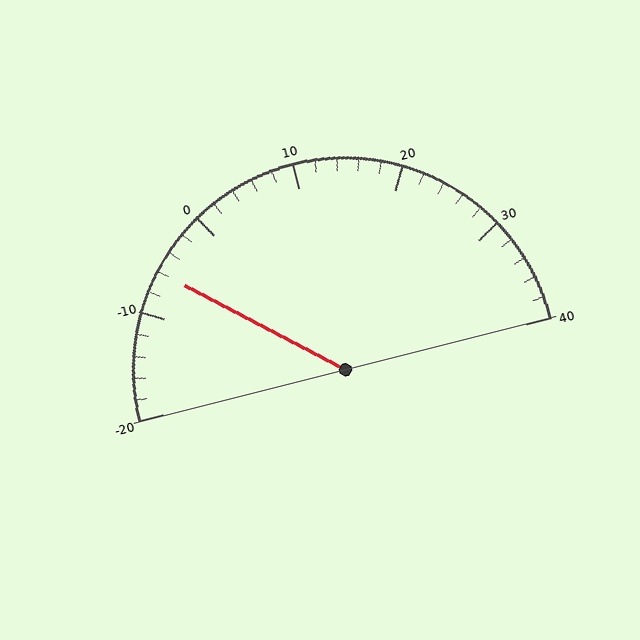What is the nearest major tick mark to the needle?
The nearest major tick mark is -10.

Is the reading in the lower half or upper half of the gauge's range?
The reading is in the lower half of the range (-20 to 40).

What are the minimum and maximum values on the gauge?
The gauge ranges from -20 to 40.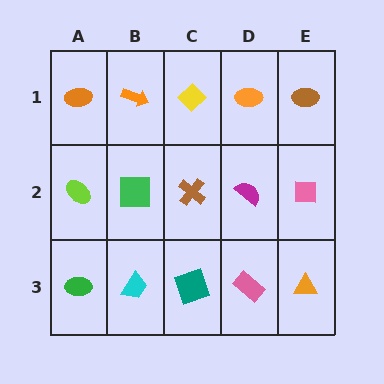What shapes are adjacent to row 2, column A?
An orange ellipse (row 1, column A), a green ellipse (row 3, column A), a green square (row 2, column B).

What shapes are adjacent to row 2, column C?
A yellow diamond (row 1, column C), a teal square (row 3, column C), a green square (row 2, column B), a magenta semicircle (row 2, column D).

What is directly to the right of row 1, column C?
An orange ellipse.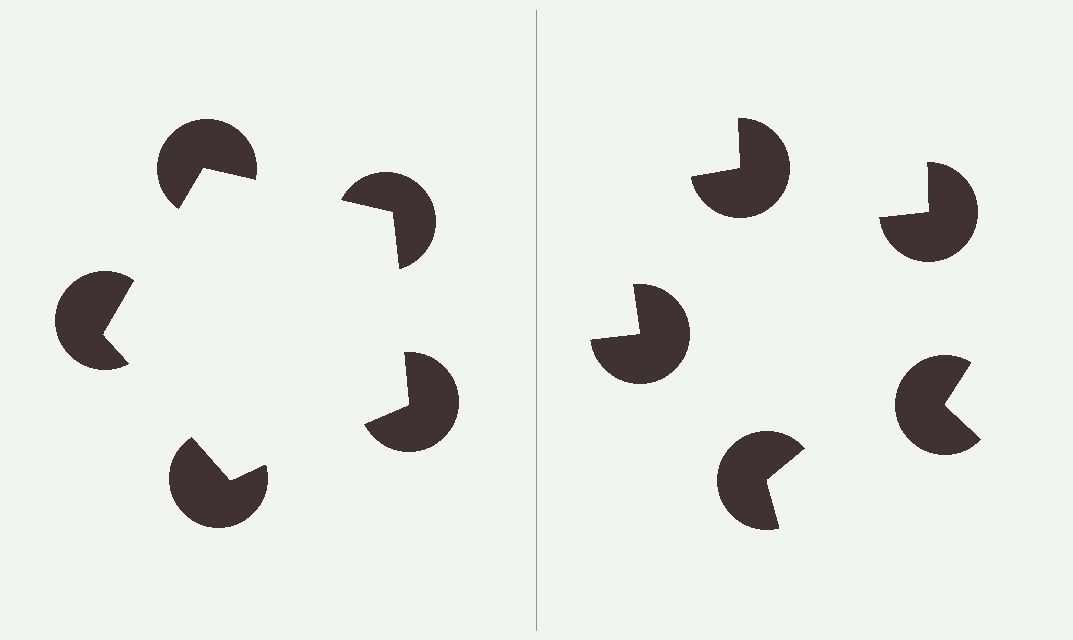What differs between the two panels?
The pac-man discs are positioned identically on both sides; only the wedge orientations differ. On the left they align to a pentagon; on the right they are misaligned.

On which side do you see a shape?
An illusory pentagon appears on the left side. On the right side the wedge cuts are rotated, so no coherent shape forms.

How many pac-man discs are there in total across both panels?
10 — 5 on each side.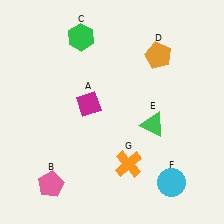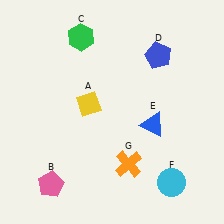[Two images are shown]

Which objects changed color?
A changed from magenta to yellow. D changed from orange to blue. E changed from green to blue.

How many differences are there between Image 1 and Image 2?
There are 3 differences between the two images.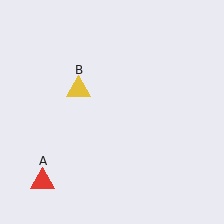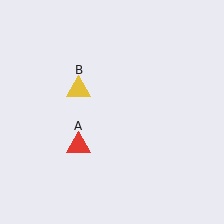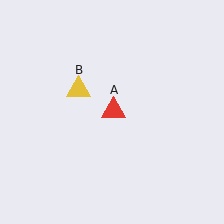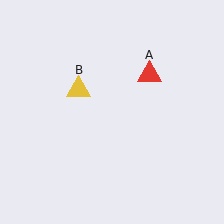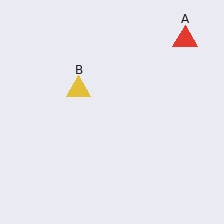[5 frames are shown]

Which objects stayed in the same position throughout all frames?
Yellow triangle (object B) remained stationary.